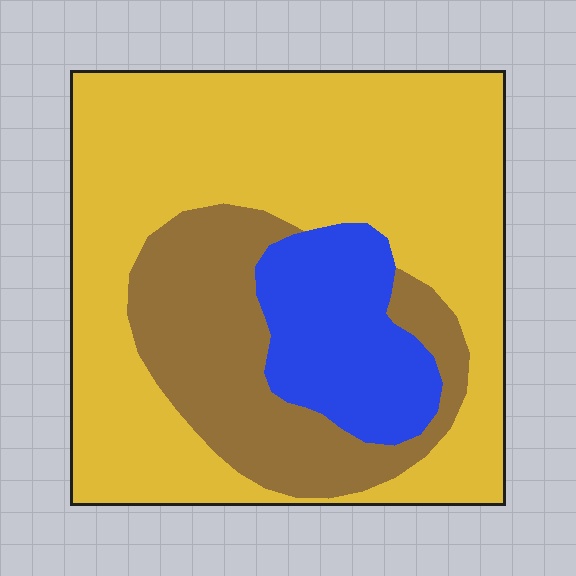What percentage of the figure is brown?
Brown covers about 25% of the figure.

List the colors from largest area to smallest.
From largest to smallest: yellow, brown, blue.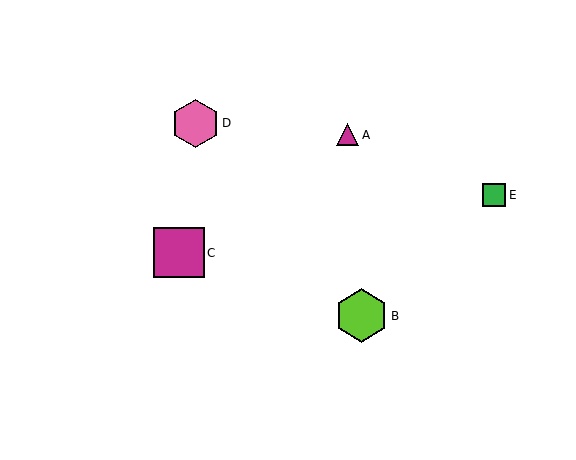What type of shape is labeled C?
Shape C is a magenta square.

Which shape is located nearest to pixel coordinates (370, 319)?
The lime hexagon (labeled B) at (361, 316) is nearest to that location.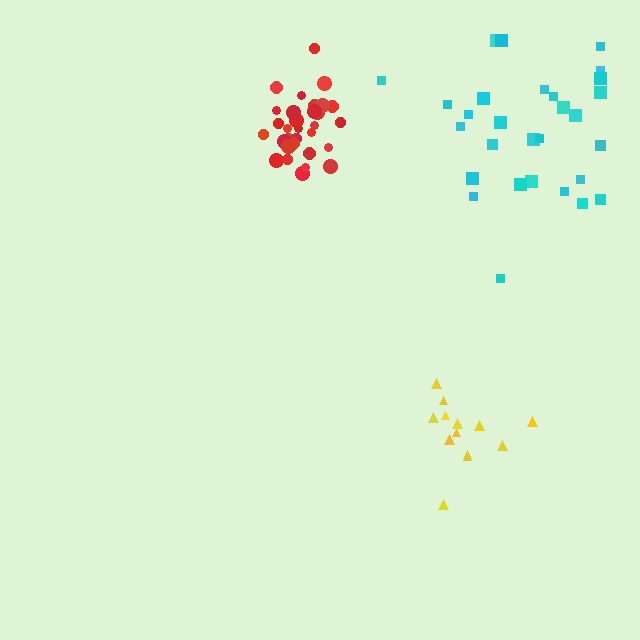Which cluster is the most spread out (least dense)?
Cyan.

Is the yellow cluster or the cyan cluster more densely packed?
Yellow.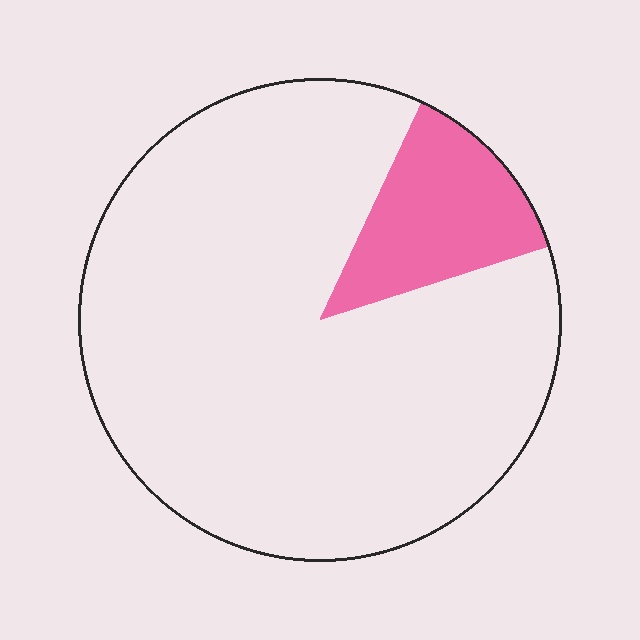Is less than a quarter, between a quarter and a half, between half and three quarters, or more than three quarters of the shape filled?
Less than a quarter.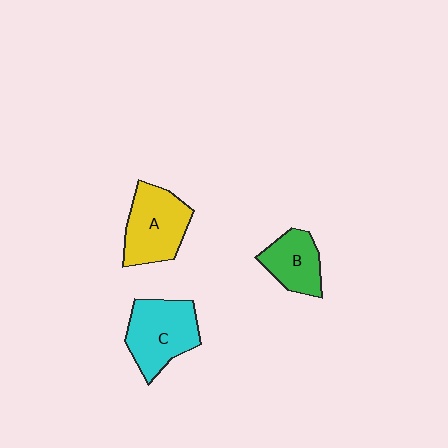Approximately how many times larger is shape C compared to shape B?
Approximately 1.5 times.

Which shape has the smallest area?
Shape B (green).